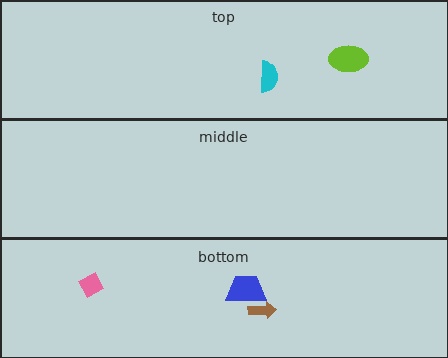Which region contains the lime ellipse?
The top region.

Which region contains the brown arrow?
The bottom region.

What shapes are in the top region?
The cyan semicircle, the lime ellipse.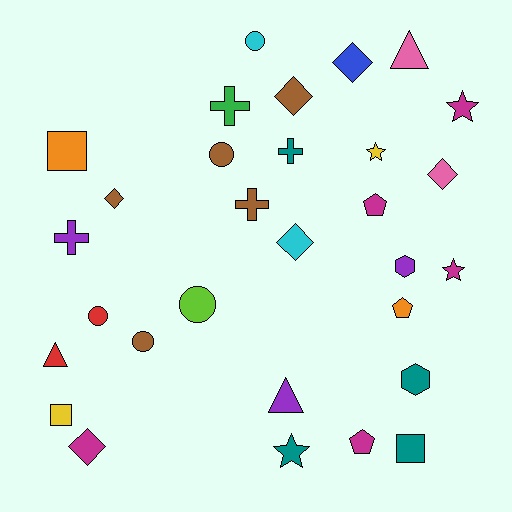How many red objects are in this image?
There are 2 red objects.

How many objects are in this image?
There are 30 objects.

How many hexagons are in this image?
There are 2 hexagons.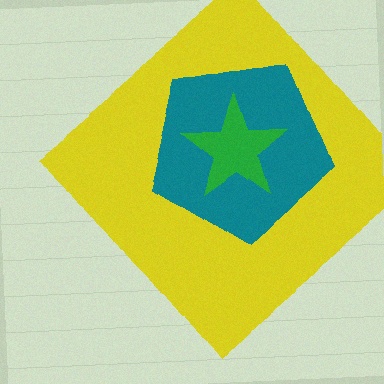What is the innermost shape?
The green star.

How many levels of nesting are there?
3.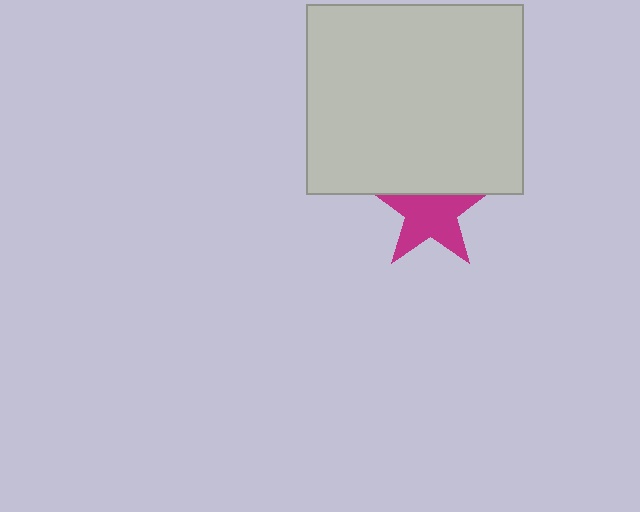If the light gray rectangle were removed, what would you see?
You would see the complete magenta star.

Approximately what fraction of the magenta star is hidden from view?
Roughly 32% of the magenta star is hidden behind the light gray rectangle.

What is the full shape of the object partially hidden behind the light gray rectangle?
The partially hidden object is a magenta star.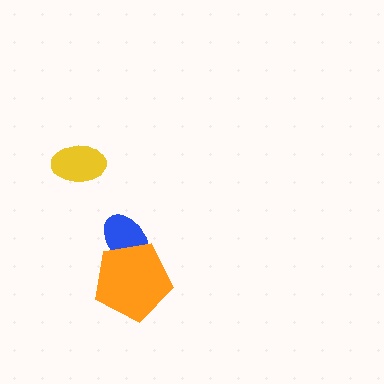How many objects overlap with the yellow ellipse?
0 objects overlap with the yellow ellipse.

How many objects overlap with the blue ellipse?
1 object overlaps with the blue ellipse.